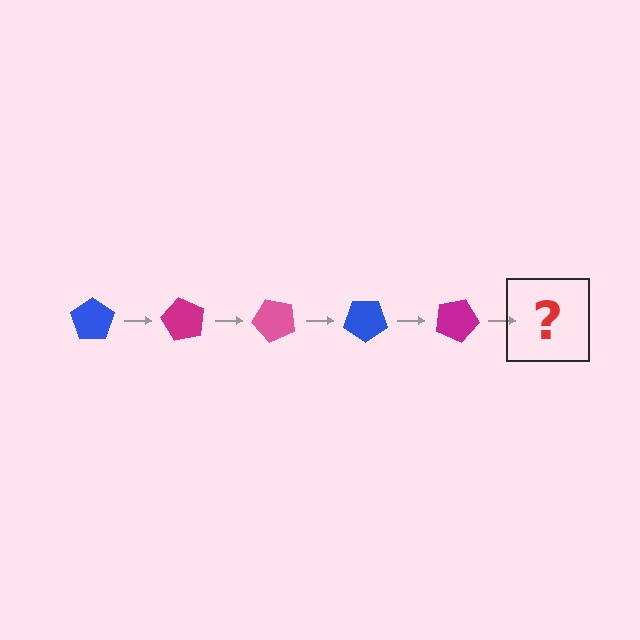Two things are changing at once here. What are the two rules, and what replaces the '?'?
The two rules are that it rotates 60 degrees each step and the color cycles through blue, magenta, and pink. The '?' should be a pink pentagon, rotated 300 degrees from the start.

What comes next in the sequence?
The next element should be a pink pentagon, rotated 300 degrees from the start.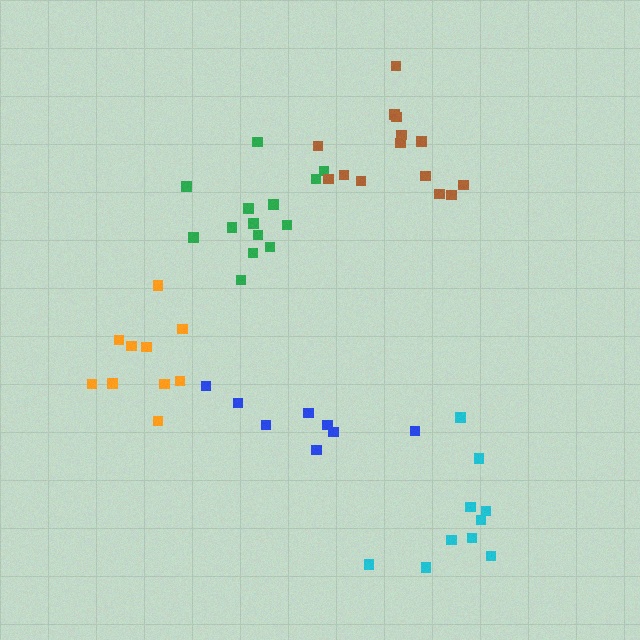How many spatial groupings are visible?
There are 5 spatial groupings.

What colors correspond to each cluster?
The clusters are colored: green, blue, orange, cyan, brown.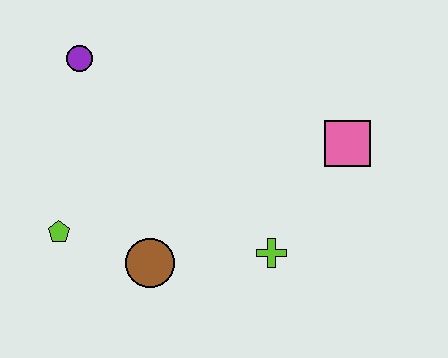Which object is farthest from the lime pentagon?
The pink square is farthest from the lime pentagon.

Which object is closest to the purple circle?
The lime pentagon is closest to the purple circle.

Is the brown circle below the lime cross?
Yes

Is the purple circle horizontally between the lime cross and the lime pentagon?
Yes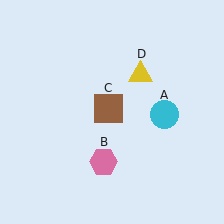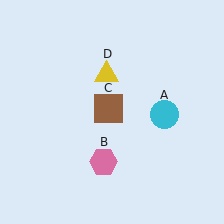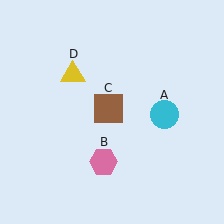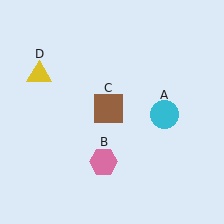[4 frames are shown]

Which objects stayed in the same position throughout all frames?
Cyan circle (object A) and pink hexagon (object B) and brown square (object C) remained stationary.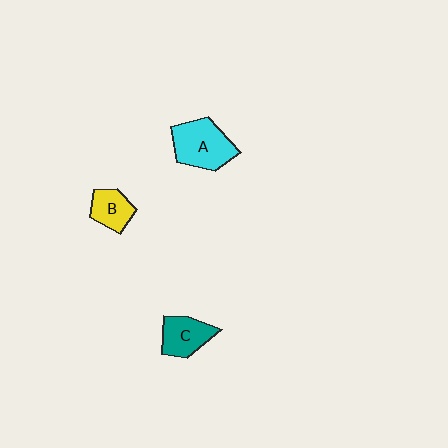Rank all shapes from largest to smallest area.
From largest to smallest: A (cyan), C (teal), B (yellow).